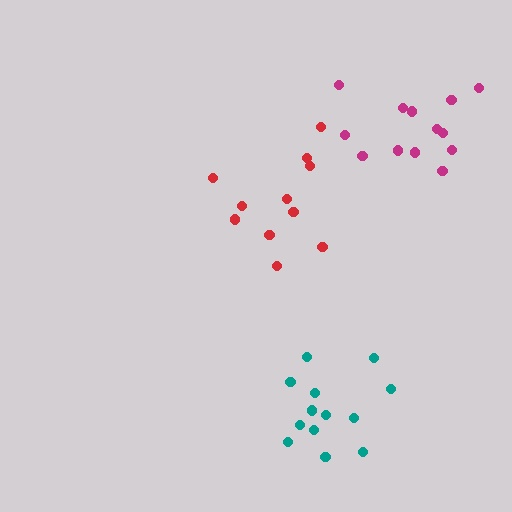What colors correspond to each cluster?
The clusters are colored: red, teal, magenta.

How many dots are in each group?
Group 1: 11 dots, Group 2: 13 dots, Group 3: 13 dots (37 total).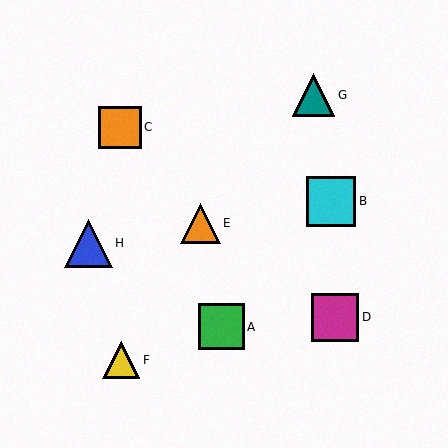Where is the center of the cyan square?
The center of the cyan square is at (331, 201).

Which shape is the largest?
The cyan square (labeled B) is the largest.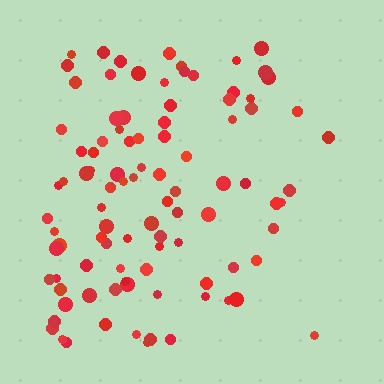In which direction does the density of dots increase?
From right to left, with the left side densest.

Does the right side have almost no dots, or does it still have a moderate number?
Still a moderate number, just noticeably fewer than the left.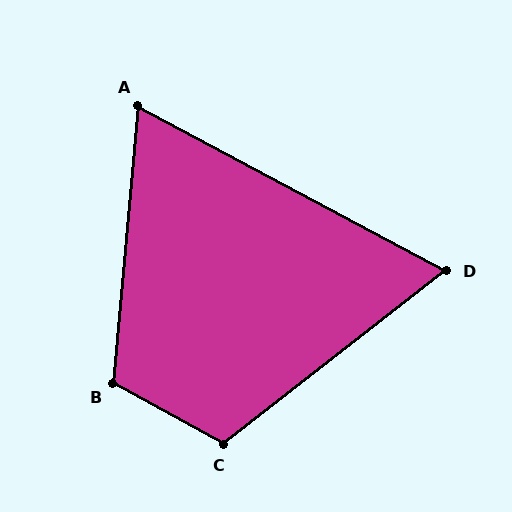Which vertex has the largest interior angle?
B, at approximately 114 degrees.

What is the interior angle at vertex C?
Approximately 113 degrees (obtuse).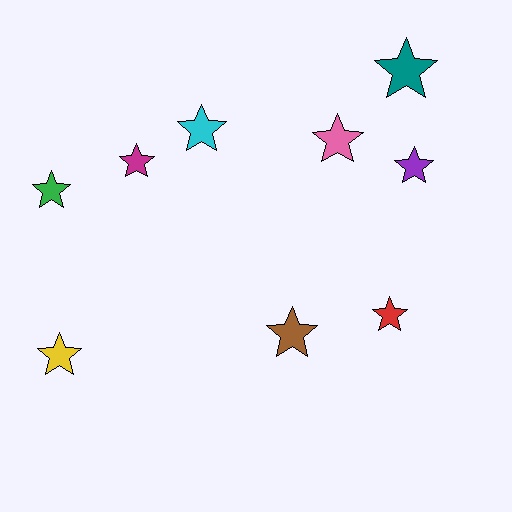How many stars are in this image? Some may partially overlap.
There are 9 stars.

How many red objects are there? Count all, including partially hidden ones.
There is 1 red object.